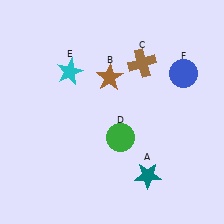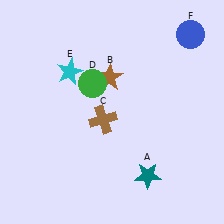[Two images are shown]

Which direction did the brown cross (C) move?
The brown cross (C) moved down.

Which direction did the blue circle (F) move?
The blue circle (F) moved up.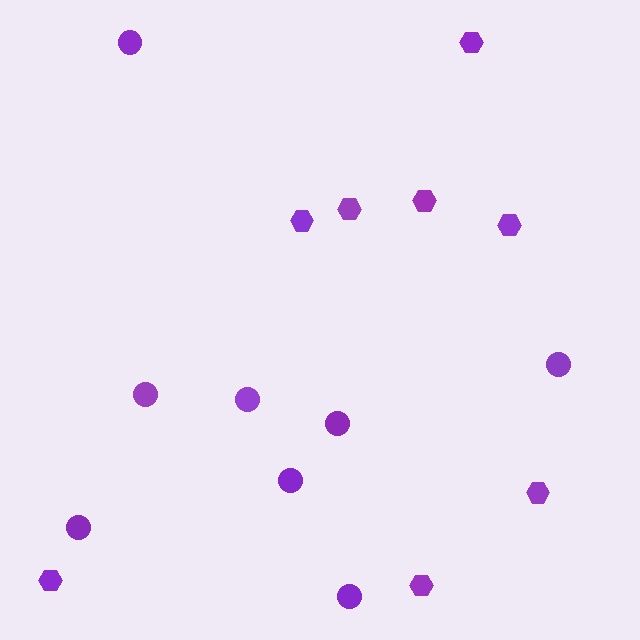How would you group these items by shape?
There are 2 groups: one group of hexagons (8) and one group of circles (8).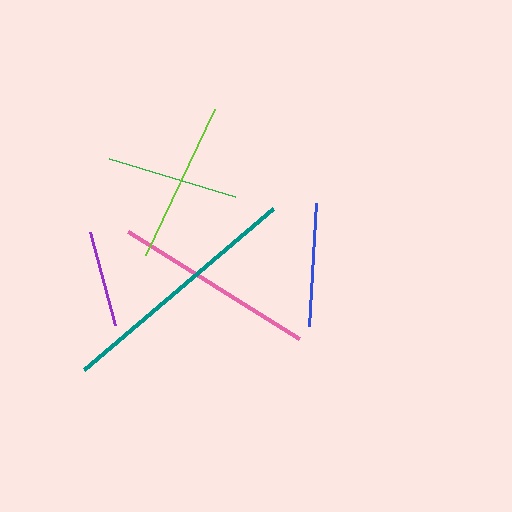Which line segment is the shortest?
The purple line is the shortest at approximately 96 pixels.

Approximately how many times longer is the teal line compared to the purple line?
The teal line is approximately 2.6 times the length of the purple line.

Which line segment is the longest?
The teal line is the longest at approximately 249 pixels.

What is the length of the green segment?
The green segment is approximately 132 pixels long.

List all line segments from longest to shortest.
From longest to shortest: teal, pink, lime, green, blue, purple.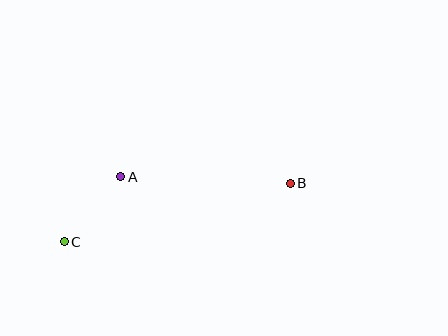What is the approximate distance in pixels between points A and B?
The distance between A and B is approximately 169 pixels.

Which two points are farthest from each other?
Points B and C are farthest from each other.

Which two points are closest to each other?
Points A and C are closest to each other.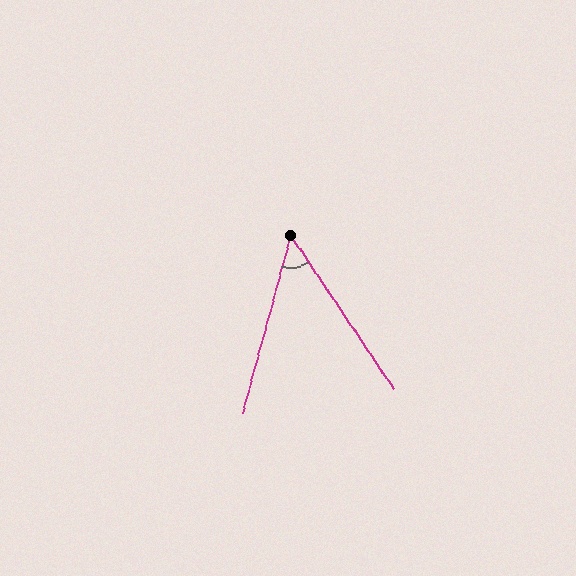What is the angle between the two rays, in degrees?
Approximately 49 degrees.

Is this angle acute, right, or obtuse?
It is acute.